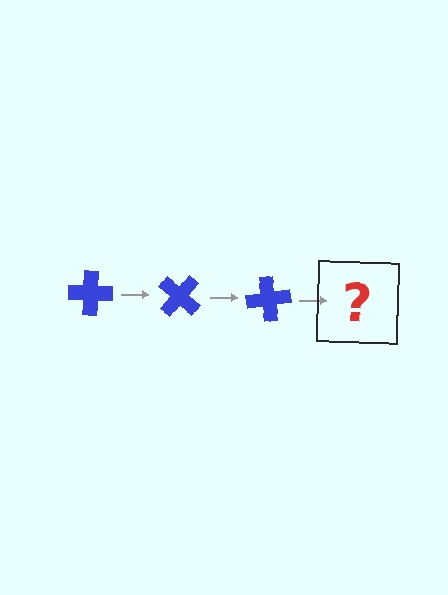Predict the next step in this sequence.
The next step is a blue cross rotated 120 degrees.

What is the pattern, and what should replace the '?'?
The pattern is that the cross rotates 40 degrees each step. The '?' should be a blue cross rotated 120 degrees.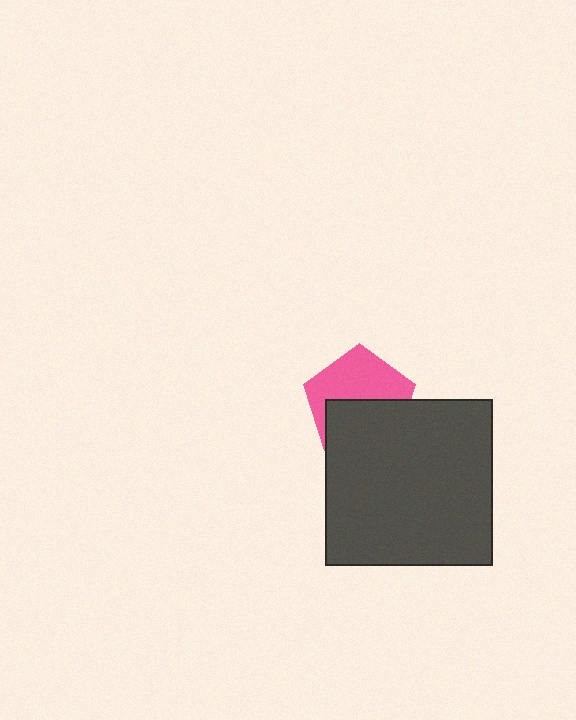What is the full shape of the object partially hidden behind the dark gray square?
The partially hidden object is a pink pentagon.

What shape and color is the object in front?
The object in front is a dark gray square.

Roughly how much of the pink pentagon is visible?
About half of it is visible (roughly 52%).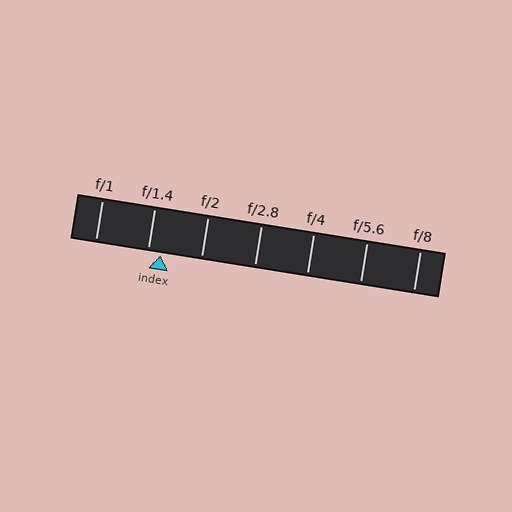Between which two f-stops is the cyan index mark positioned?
The index mark is between f/1.4 and f/2.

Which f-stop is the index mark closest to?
The index mark is closest to f/1.4.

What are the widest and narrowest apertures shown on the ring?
The widest aperture shown is f/1 and the narrowest is f/8.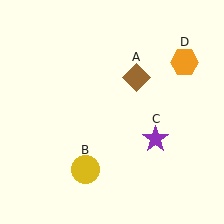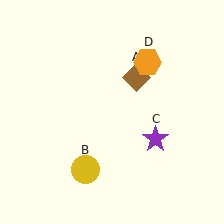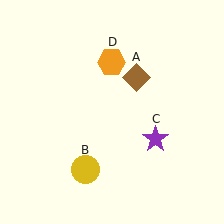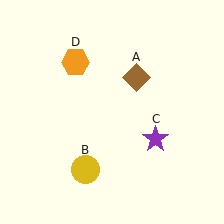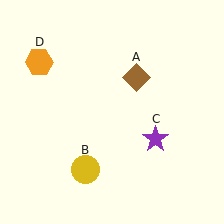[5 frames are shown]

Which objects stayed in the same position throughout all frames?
Brown diamond (object A) and yellow circle (object B) and purple star (object C) remained stationary.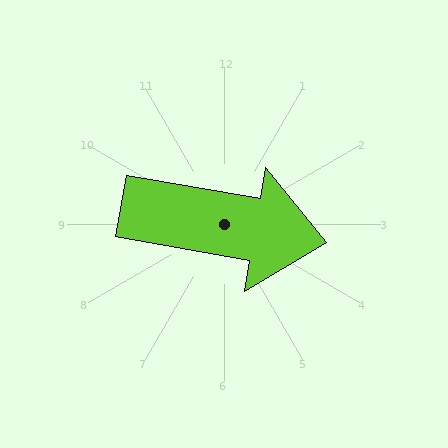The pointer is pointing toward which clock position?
Roughly 3 o'clock.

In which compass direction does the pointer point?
East.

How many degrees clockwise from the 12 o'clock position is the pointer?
Approximately 100 degrees.